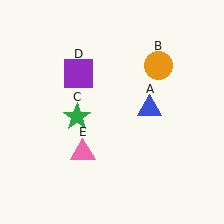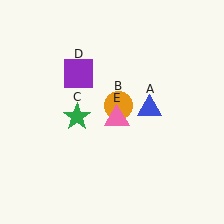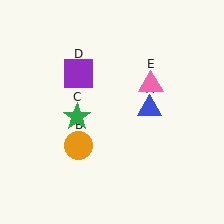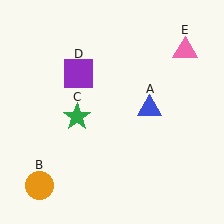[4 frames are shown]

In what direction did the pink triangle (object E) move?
The pink triangle (object E) moved up and to the right.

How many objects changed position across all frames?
2 objects changed position: orange circle (object B), pink triangle (object E).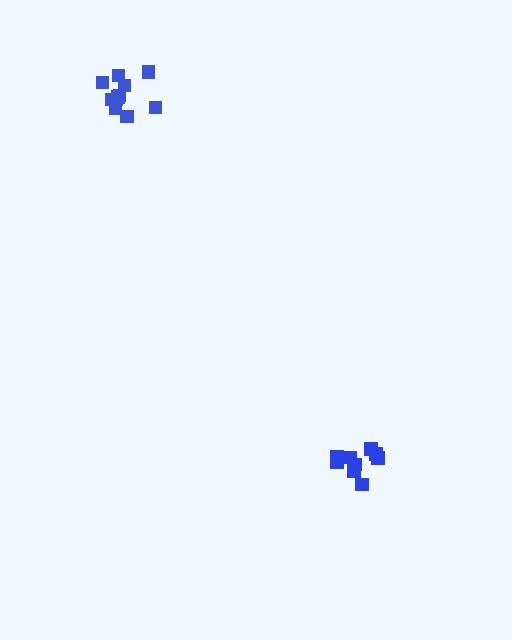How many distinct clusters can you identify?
There are 2 distinct clusters.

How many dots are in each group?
Group 1: 9 dots, Group 2: 11 dots (20 total).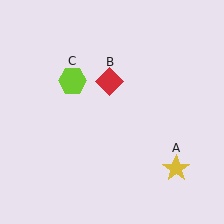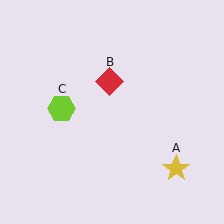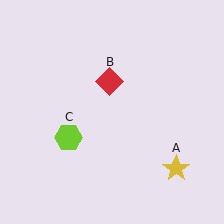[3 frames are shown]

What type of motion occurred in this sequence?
The lime hexagon (object C) rotated counterclockwise around the center of the scene.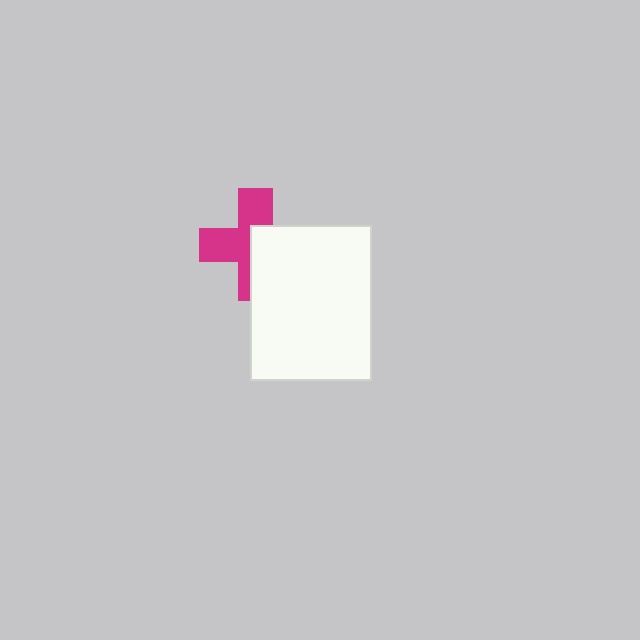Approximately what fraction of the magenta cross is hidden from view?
Roughly 47% of the magenta cross is hidden behind the white rectangle.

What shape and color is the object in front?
The object in front is a white rectangle.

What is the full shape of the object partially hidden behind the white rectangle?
The partially hidden object is a magenta cross.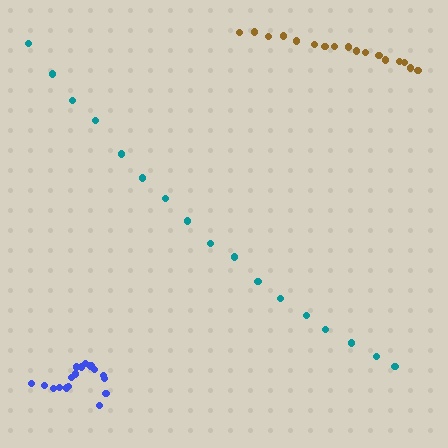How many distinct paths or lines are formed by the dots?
There are 3 distinct paths.